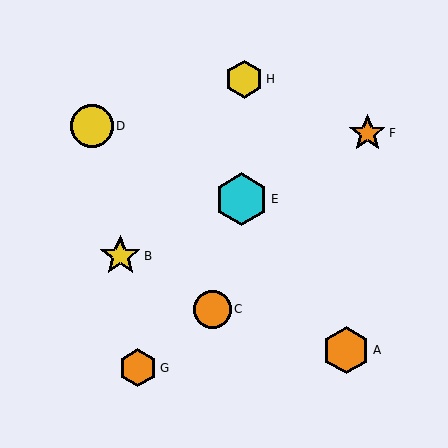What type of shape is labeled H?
Shape H is a yellow hexagon.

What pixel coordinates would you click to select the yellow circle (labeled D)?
Click at (92, 126) to select the yellow circle D.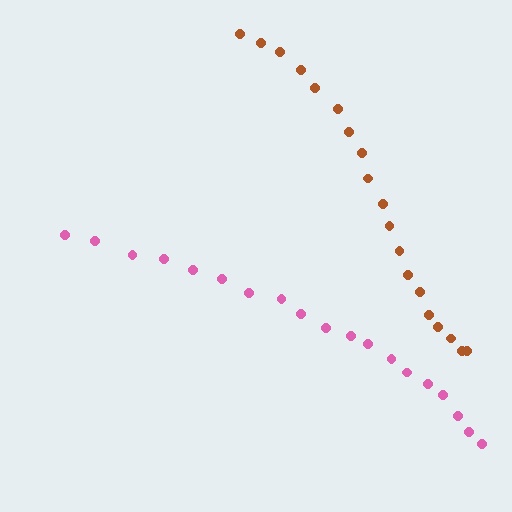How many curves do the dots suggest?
There are 2 distinct paths.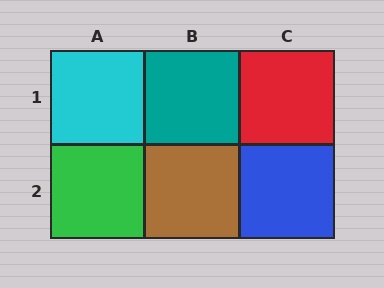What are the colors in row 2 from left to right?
Green, brown, blue.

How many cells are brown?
1 cell is brown.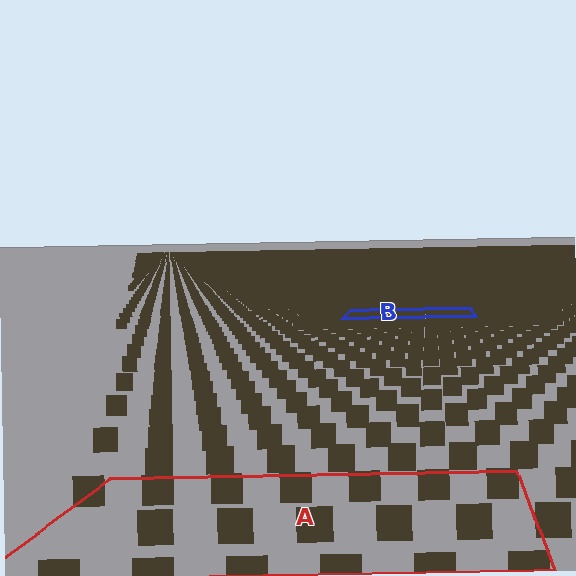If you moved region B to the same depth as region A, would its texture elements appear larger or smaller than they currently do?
They would appear larger. At a closer depth, the same texture elements are projected at a bigger on-screen size.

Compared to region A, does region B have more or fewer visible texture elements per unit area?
Region B has more texture elements per unit area — they are packed more densely because it is farther away.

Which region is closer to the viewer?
Region A is closer. The texture elements there are larger and more spread out.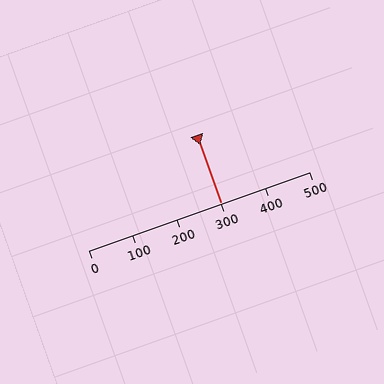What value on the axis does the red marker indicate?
The marker indicates approximately 300.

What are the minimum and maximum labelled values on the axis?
The axis runs from 0 to 500.